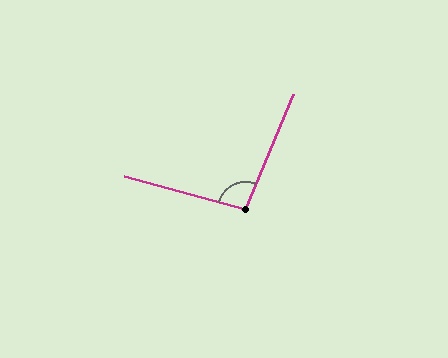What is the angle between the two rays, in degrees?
Approximately 98 degrees.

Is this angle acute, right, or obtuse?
It is obtuse.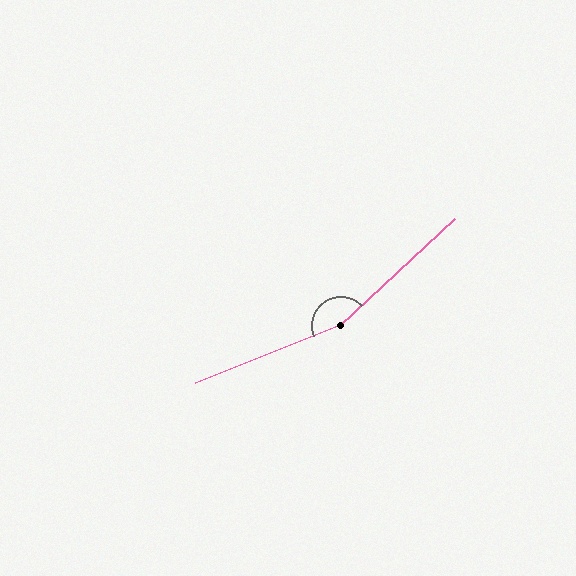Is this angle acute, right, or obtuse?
It is obtuse.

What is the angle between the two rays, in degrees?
Approximately 159 degrees.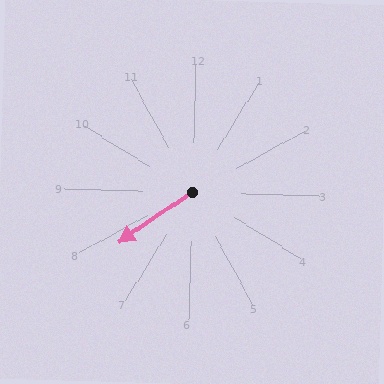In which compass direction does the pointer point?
Southwest.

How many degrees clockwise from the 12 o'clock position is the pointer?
Approximately 234 degrees.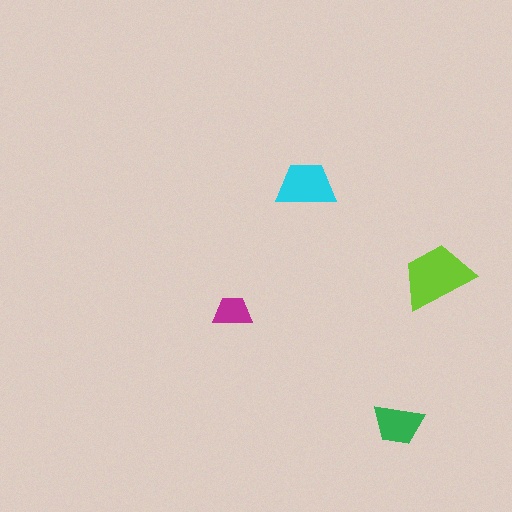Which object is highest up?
The cyan trapezoid is topmost.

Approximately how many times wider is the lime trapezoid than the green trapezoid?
About 1.5 times wider.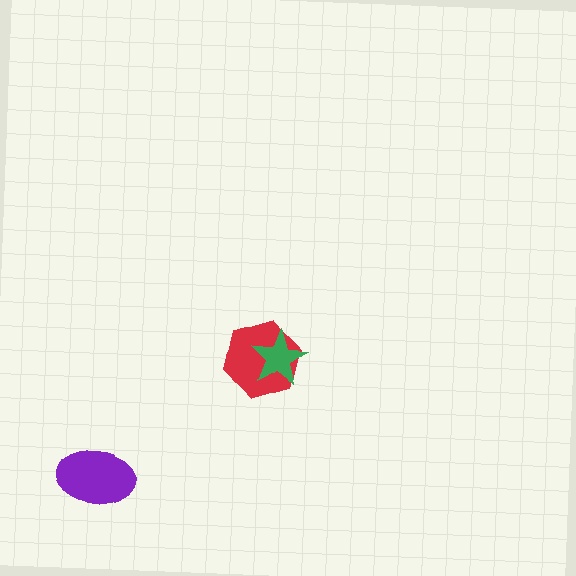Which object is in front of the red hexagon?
The green star is in front of the red hexagon.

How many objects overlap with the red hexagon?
1 object overlaps with the red hexagon.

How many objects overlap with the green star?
1 object overlaps with the green star.